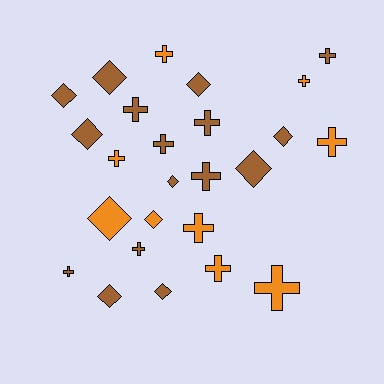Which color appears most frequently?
Brown, with 16 objects.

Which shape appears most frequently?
Cross, with 14 objects.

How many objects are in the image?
There are 25 objects.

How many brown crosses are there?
There are 7 brown crosses.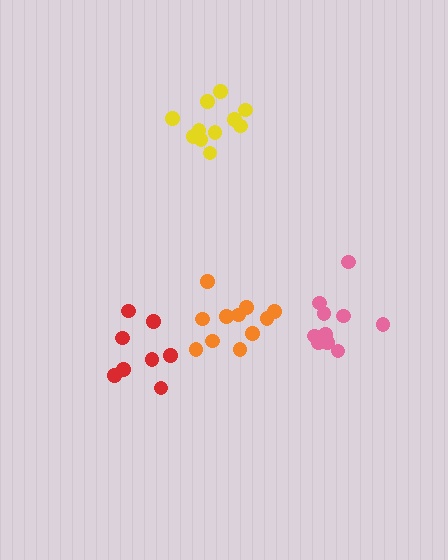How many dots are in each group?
Group 1: 11 dots, Group 2: 11 dots, Group 3: 10 dots, Group 4: 8 dots (40 total).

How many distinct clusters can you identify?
There are 4 distinct clusters.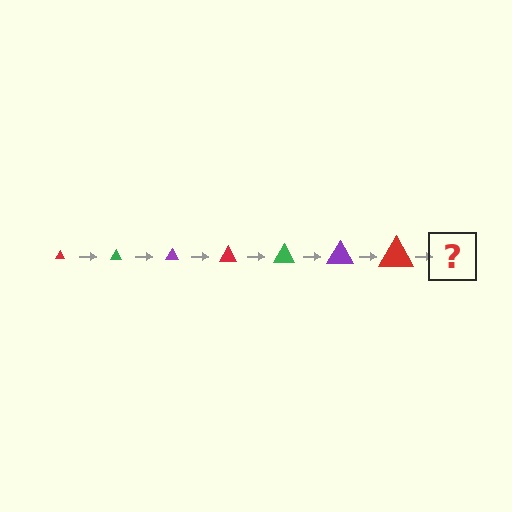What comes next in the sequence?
The next element should be a green triangle, larger than the previous one.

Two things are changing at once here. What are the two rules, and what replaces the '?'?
The two rules are that the triangle grows larger each step and the color cycles through red, green, and purple. The '?' should be a green triangle, larger than the previous one.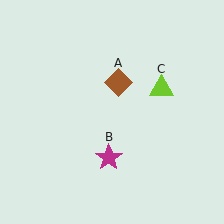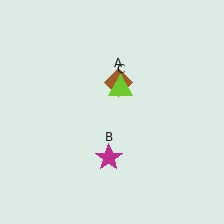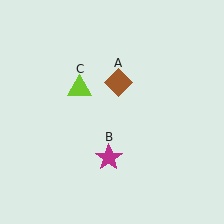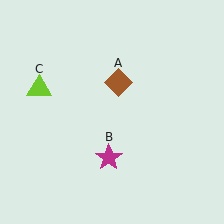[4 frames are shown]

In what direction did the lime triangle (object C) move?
The lime triangle (object C) moved left.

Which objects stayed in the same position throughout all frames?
Brown diamond (object A) and magenta star (object B) remained stationary.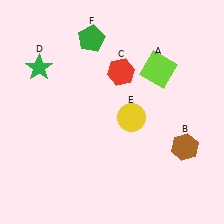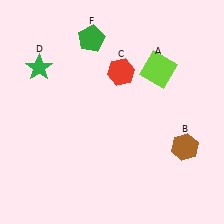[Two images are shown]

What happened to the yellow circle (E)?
The yellow circle (E) was removed in Image 2. It was in the bottom-right area of Image 1.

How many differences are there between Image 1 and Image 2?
There is 1 difference between the two images.